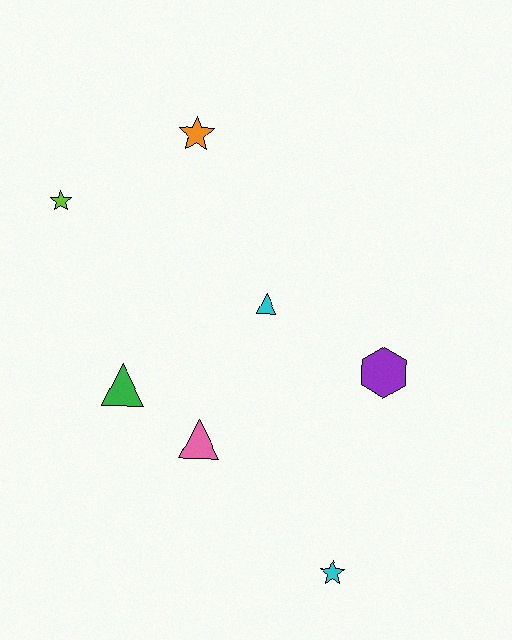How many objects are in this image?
There are 7 objects.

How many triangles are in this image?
There are 3 triangles.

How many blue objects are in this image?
There are no blue objects.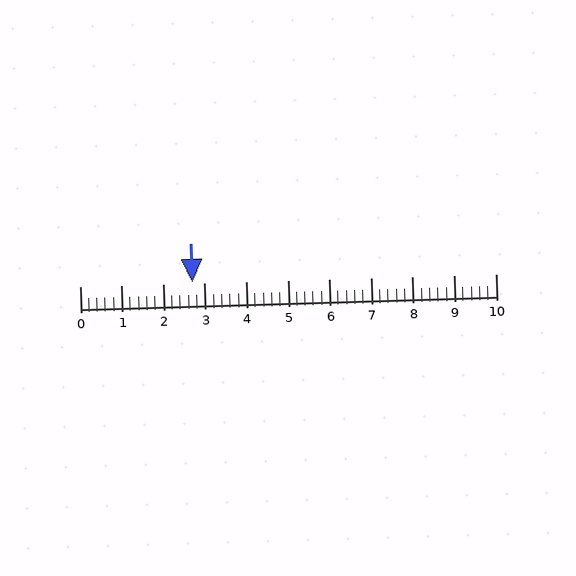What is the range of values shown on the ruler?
The ruler shows values from 0 to 10.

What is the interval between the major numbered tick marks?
The major tick marks are spaced 1 units apart.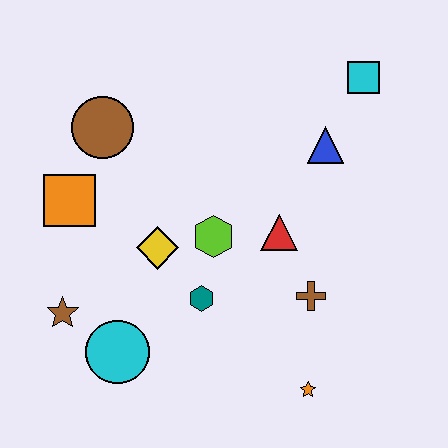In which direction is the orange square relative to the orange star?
The orange square is to the left of the orange star.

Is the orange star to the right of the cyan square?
No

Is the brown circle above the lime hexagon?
Yes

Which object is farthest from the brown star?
The cyan square is farthest from the brown star.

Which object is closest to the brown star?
The cyan circle is closest to the brown star.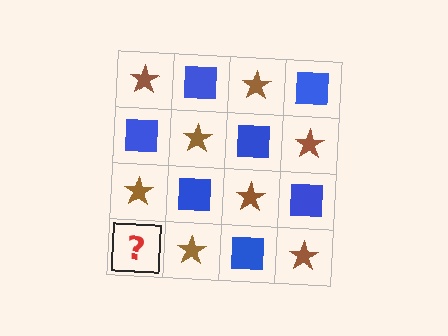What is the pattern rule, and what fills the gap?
The rule is that it alternates brown star and blue square in a checkerboard pattern. The gap should be filled with a blue square.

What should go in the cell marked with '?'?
The missing cell should contain a blue square.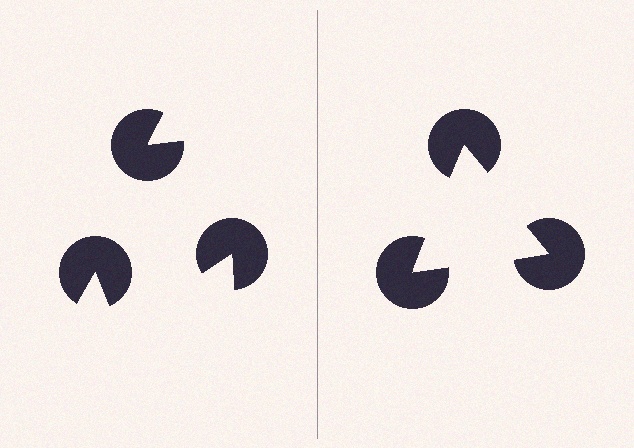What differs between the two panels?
The pac-man discs are positioned identically on both sides; only the wedge orientations differ. On the right they align to a triangle; on the left they are misaligned.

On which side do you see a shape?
An illusory triangle appears on the right side. On the left side the wedge cuts are rotated, so no coherent shape forms.